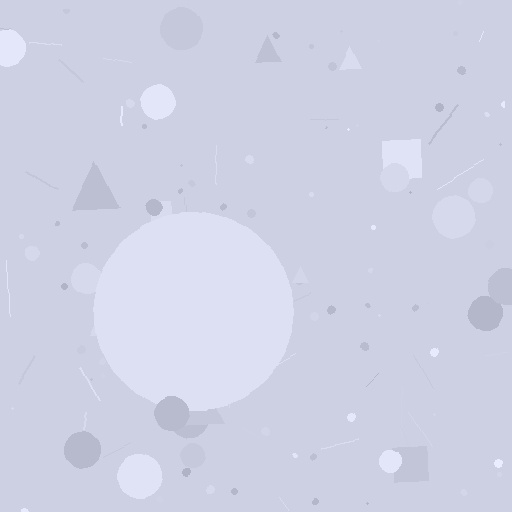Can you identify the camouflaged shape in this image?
The camouflaged shape is a circle.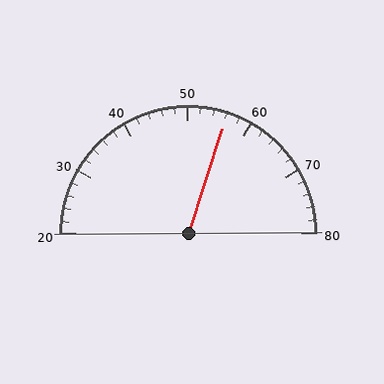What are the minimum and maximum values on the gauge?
The gauge ranges from 20 to 80.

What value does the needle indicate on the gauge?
The needle indicates approximately 56.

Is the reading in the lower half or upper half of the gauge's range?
The reading is in the upper half of the range (20 to 80).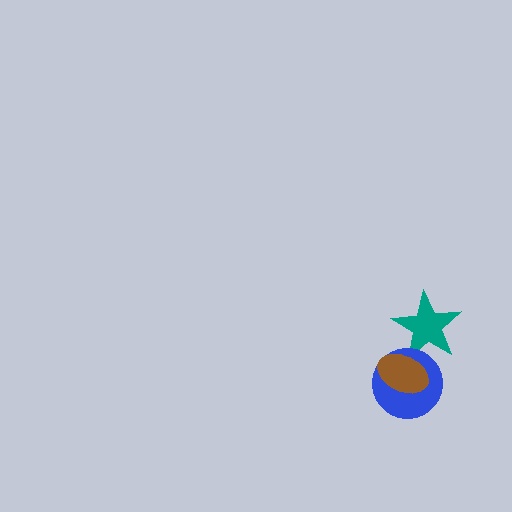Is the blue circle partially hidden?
Yes, it is partially covered by another shape.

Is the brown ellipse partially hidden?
No, no other shape covers it.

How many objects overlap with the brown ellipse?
2 objects overlap with the brown ellipse.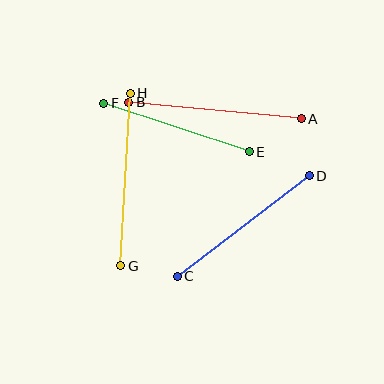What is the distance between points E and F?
The distance is approximately 153 pixels.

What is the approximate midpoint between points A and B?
The midpoint is at approximately (215, 111) pixels.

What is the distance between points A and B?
The distance is approximately 173 pixels.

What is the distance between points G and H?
The distance is approximately 173 pixels.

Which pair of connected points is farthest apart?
Points A and B are farthest apart.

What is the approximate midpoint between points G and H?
The midpoint is at approximately (126, 180) pixels.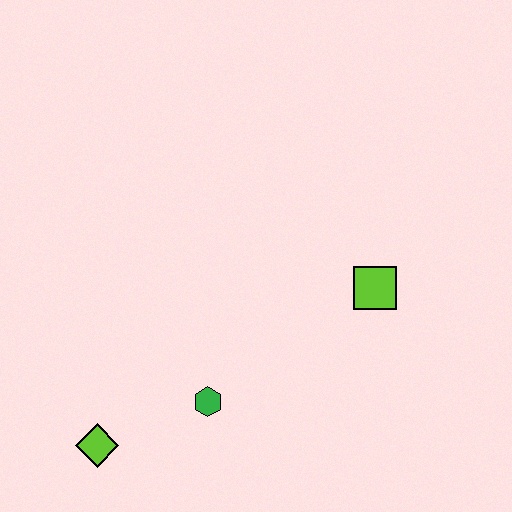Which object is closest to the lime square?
The green hexagon is closest to the lime square.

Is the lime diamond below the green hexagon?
Yes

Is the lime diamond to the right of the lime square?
No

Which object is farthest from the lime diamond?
The lime square is farthest from the lime diamond.